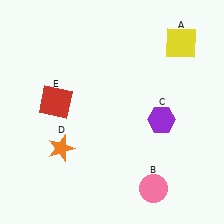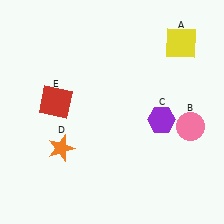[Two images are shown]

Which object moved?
The pink circle (B) moved up.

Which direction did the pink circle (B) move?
The pink circle (B) moved up.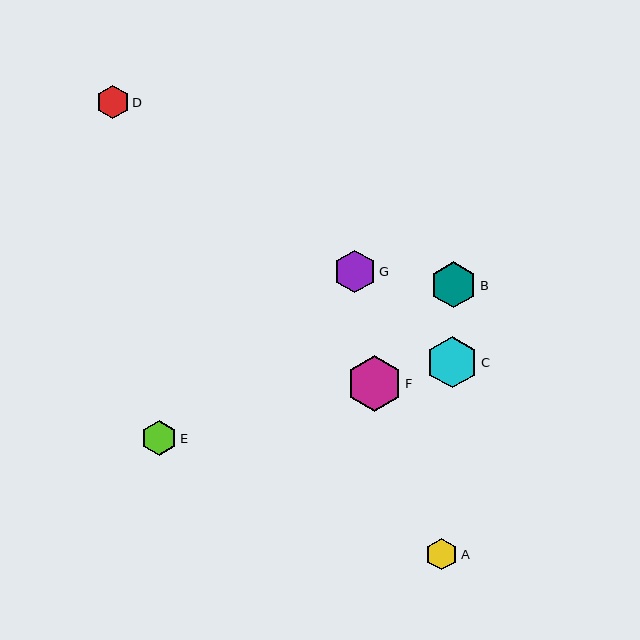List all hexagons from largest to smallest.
From largest to smallest: F, C, B, G, E, D, A.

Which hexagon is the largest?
Hexagon F is the largest with a size of approximately 55 pixels.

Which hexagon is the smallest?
Hexagon A is the smallest with a size of approximately 32 pixels.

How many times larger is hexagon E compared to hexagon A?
Hexagon E is approximately 1.1 times the size of hexagon A.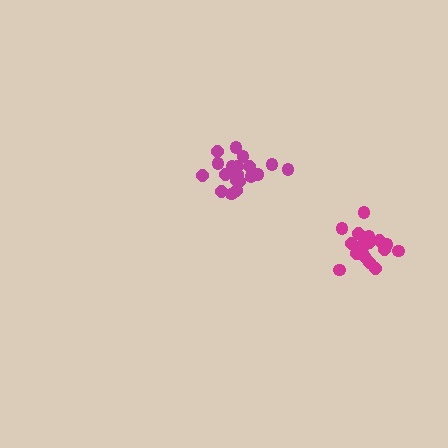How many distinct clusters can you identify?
There are 2 distinct clusters.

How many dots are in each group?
Group 1: 19 dots, Group 2: 19 dots (38 total).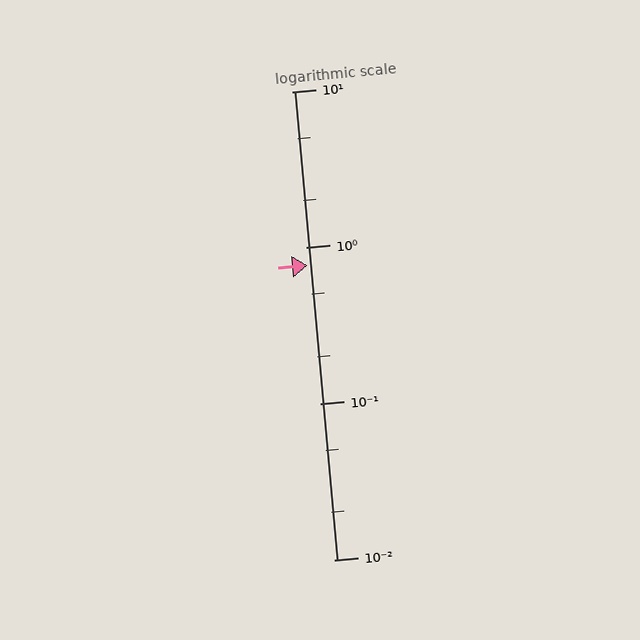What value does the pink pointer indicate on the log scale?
The pointer indicates approximately 0.77.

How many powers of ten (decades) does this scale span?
The scale spans 3 decades, from 0.01 to 10.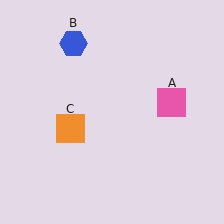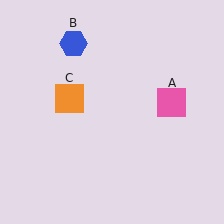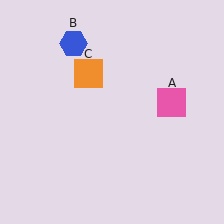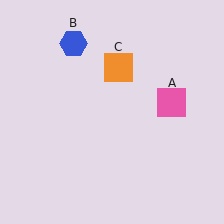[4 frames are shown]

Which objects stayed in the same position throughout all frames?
Pink square (object A) and blue hexagon (object B) remained stationary.